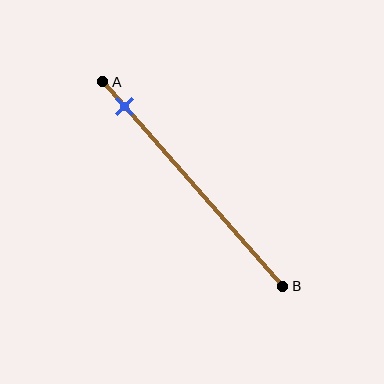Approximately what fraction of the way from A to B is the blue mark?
The blue mark is approximately 10% of the way from A to B.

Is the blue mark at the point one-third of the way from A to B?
No, the mark is at about 10% from A, not at the 33% one-third point.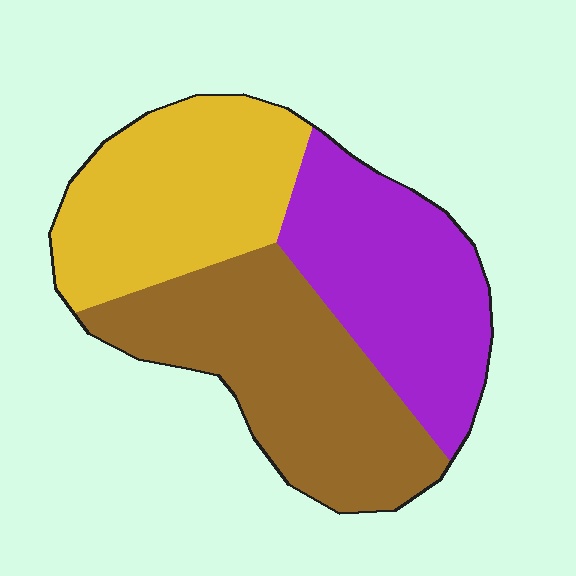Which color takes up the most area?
Brown, at roughly 35%.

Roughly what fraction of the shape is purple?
Purple takes up between a quarter and a half of the shape.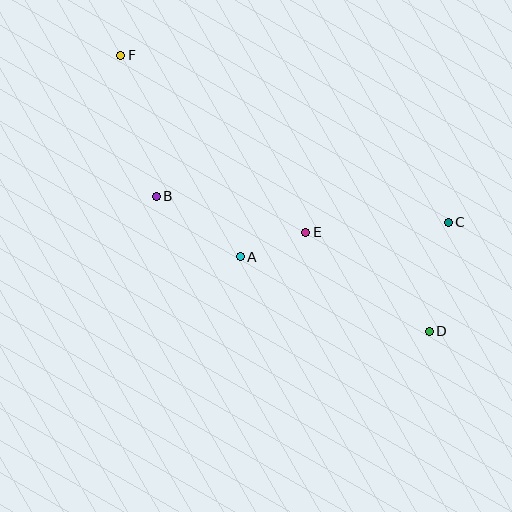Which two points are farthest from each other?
Points D and F are farthest from each other.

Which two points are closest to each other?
Points A and E are closest to each other.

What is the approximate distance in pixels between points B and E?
The distance between B and E is approximately 154 pixels.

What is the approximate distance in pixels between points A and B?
The distance between A and B is approximately 104 pixels.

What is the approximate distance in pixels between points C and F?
The distance between C and F is approximately 368 pixels.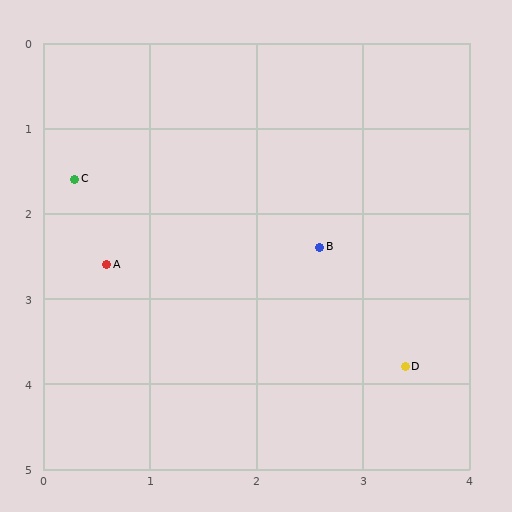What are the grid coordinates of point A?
Point A is at approximately (0.6, 2.6).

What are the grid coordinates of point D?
Point D is at approximately (3.4, 3.8).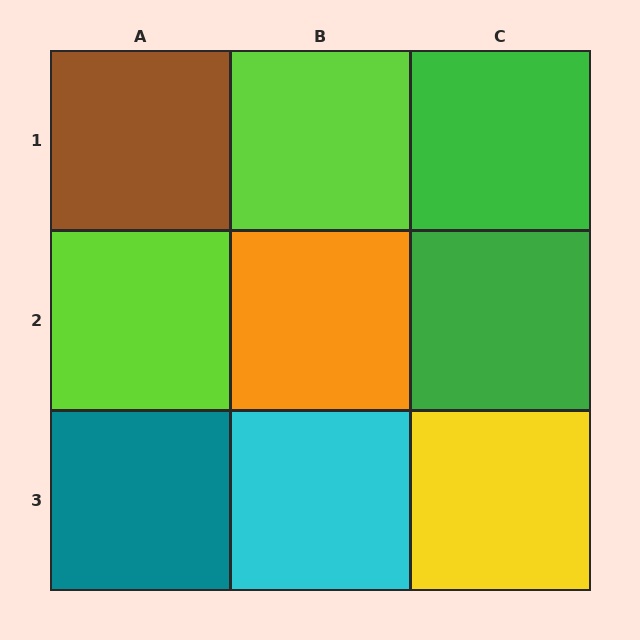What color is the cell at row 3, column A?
Teal.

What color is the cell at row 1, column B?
Lime.